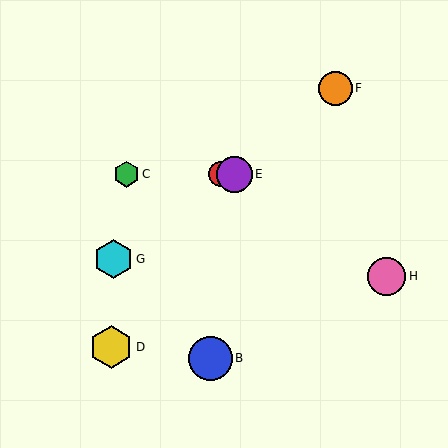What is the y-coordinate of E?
Object E is at y≈174.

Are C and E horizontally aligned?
Yes, both are at y≈174.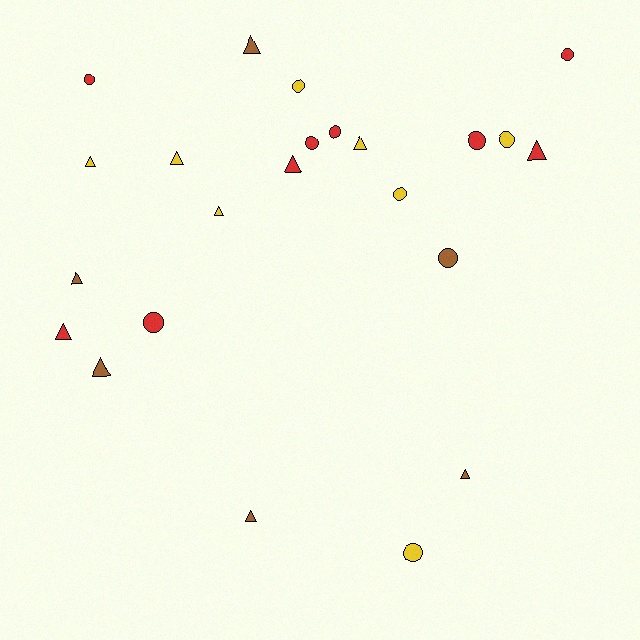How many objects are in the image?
There are 23 objects.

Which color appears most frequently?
Red, with 9 objects.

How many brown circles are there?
There is 1 brown circle.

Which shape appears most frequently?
Triangle, with 12 objects.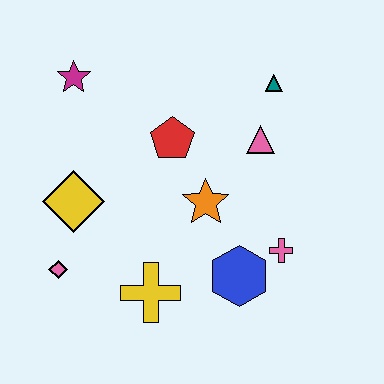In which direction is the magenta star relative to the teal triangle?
The magenta star is to the left of the teal triangle.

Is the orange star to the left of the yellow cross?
No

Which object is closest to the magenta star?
The red pentagon is closest to the magenta star.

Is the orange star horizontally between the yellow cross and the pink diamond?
No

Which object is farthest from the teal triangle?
The pink diamond is farthest from the teal triangle.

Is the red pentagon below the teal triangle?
Yes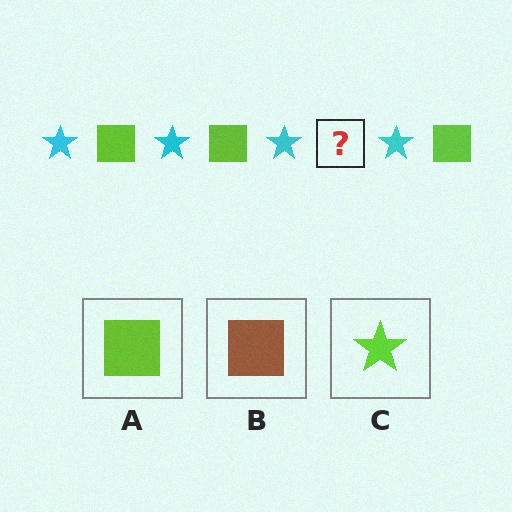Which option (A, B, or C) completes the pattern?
A.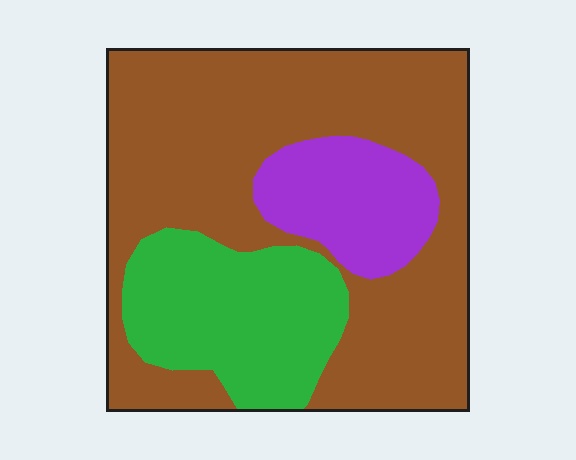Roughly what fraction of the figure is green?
Green takes up between a sixth and a third of the figure.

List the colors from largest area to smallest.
From largest to smallest: brown, green, purple.